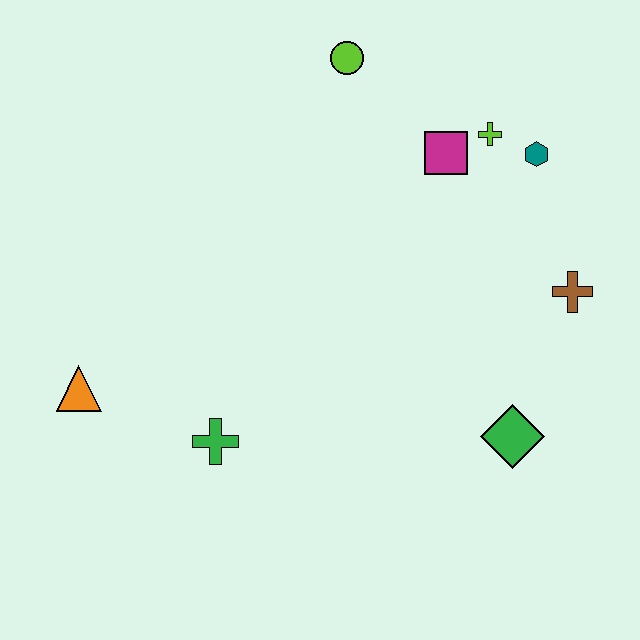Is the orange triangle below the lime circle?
Yes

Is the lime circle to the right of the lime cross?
No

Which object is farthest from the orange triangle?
The teal hexagon is farthest from the orange triangle.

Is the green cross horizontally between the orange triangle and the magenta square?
Yes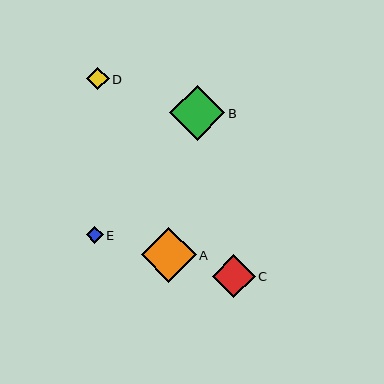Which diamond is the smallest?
Diamond E is the smallest with a size of approximately 17 pixels.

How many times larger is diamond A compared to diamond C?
Diamond A is approximately 1.3 times the size of diamond C.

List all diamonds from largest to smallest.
From largest to smallest: B, A, C, D, E.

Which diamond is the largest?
Diamond B is the largest with a size of approximately 55 pixels.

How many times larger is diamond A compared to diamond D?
Diamond A is approximately 2.4 times the size of diamond D.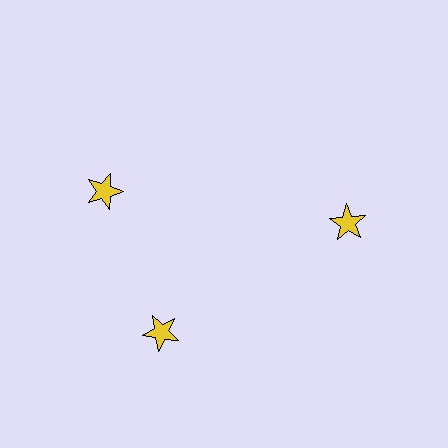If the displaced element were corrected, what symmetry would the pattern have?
It would have 3-fold rotational symmetry — the pattern would map onto itself every 120 degrees.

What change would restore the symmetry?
The symmetry would be restored by rotating it back into even spacing with its neighbors so that all 3 stars sit at equal angles and equal distance from the center.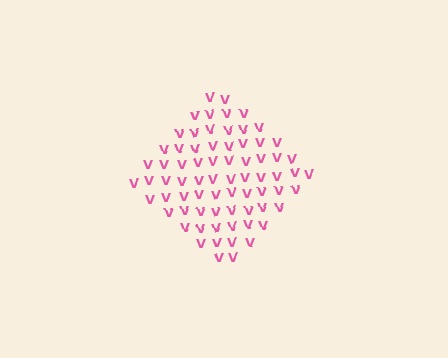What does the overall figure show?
The overall figure shows a diamond.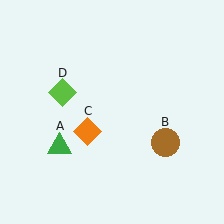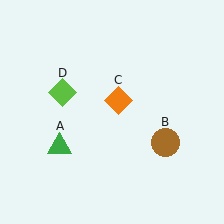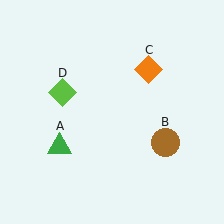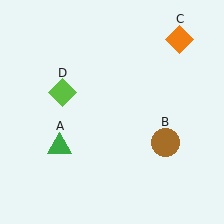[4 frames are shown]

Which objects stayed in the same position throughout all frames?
Green triangle (object A) and brown circle (object B) and lime diamond (object D) remained stationary.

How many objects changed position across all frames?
1 object changed position: orange diamond (object C).